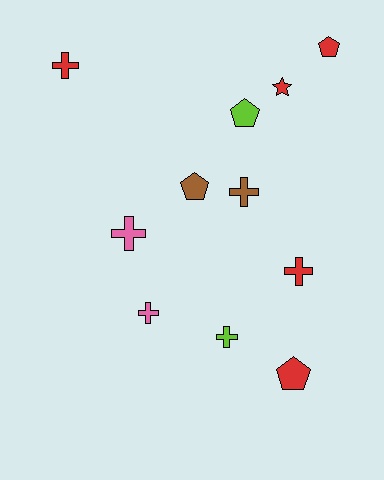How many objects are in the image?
There are 11 objects.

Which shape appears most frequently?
Cross, with 6 objects.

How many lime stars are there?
There are no lime stars.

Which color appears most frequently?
Red, with 5 objects.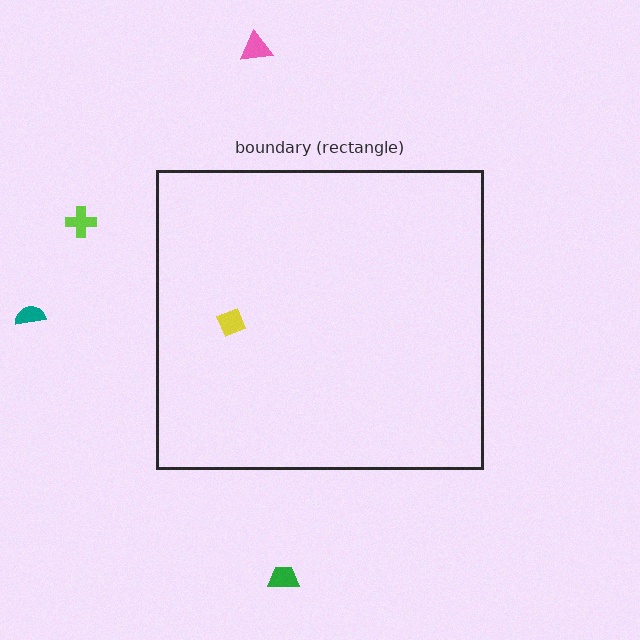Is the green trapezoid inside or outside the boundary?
Outside.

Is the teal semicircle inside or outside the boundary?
Outside.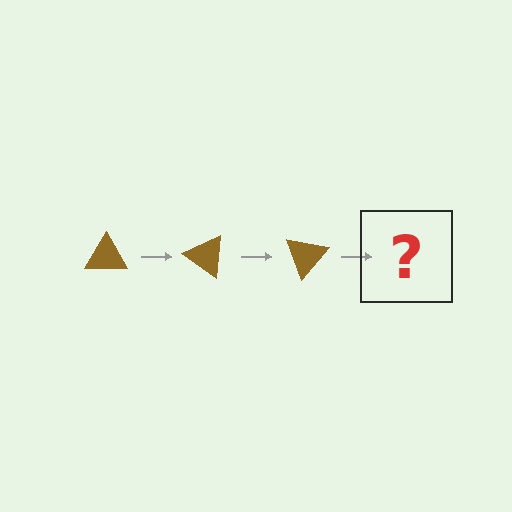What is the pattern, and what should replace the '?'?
The pattern is that the triangle rotates 35 degrees each step. The '?' should be a brown triangle rotated 105 degrees.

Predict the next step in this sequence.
The next step is a brown triangle rotated 105 degrees.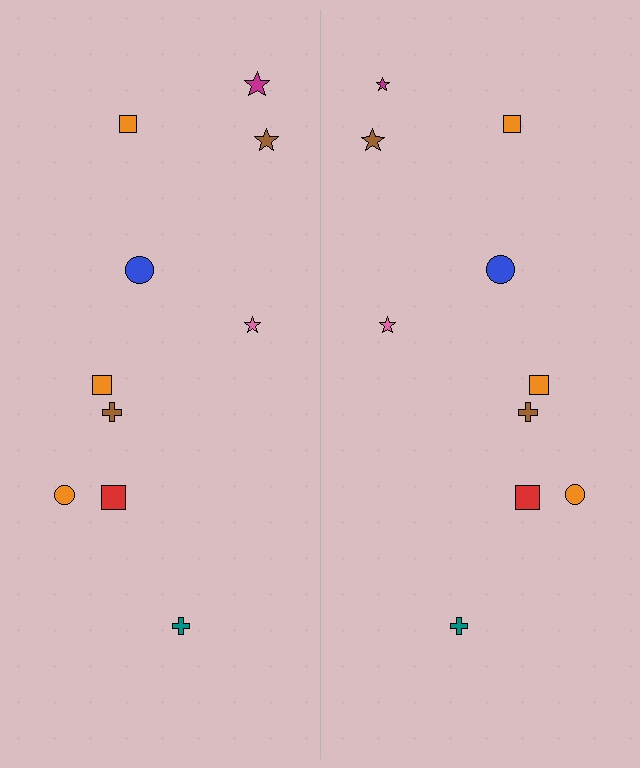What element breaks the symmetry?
The magenta star on the right side has a different size than its mirror counterpart.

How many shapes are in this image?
There are 20 shapes in this image.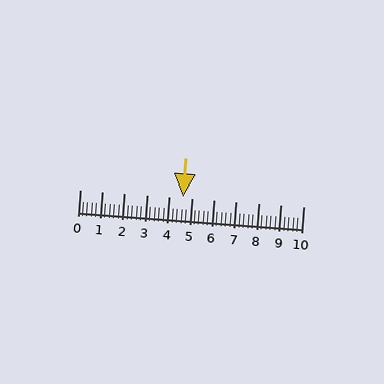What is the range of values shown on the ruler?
The ruler shows values from 0 to 10.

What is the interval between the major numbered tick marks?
The major tick marks are spaced 1 units apart.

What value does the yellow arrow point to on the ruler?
The yellow arrow points to approximately 4.6.